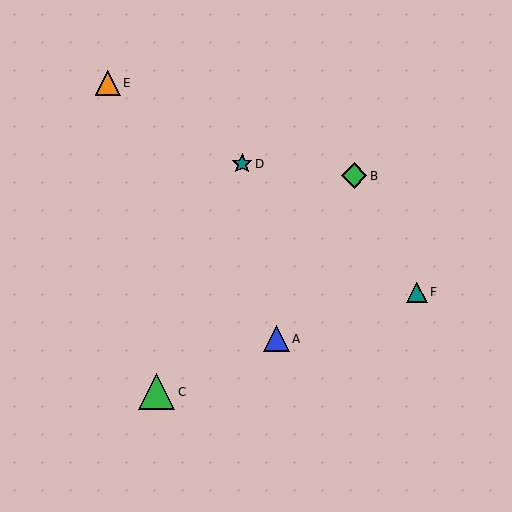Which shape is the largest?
The green triangle (labeled C) is the largest.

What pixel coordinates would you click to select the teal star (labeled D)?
Click at (242, 164) to select the teal star D.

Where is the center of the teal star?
The center of the teal star is at (242, 164).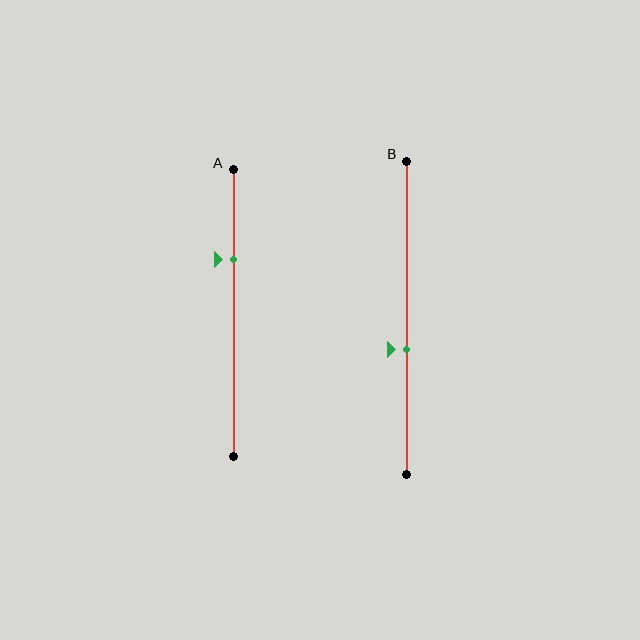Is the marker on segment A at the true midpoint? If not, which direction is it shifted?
No, the marker on segment A is shifted upward by about 19% of the segment length.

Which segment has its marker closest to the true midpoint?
Segment B has its marker closest to the true midpoint.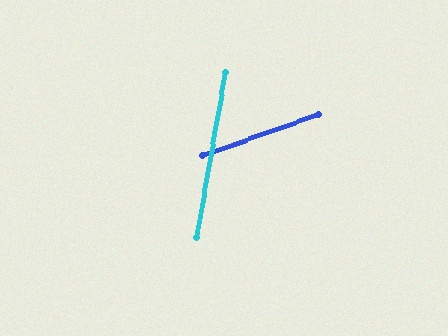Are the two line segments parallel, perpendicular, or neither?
Neither parallel nor perpendicular — they differ by about 60°.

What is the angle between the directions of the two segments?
Approximately 60 degrees.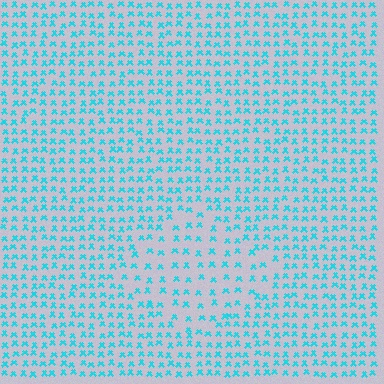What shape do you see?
I see a diamond.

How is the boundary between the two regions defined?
The boundary is defined by a change in element density (approximately 1.8x ratio). All elements are the same color, size, and shape.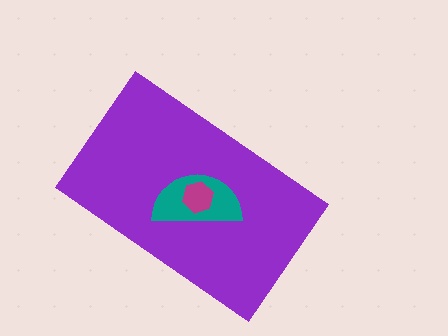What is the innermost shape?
The magenta hexagon.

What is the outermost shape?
The purple rectangle.